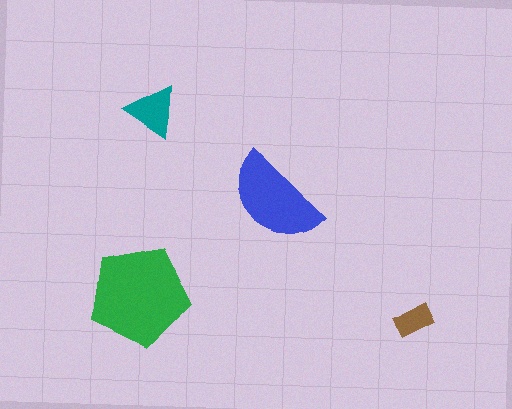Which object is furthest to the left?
The green pentagon is leftmost.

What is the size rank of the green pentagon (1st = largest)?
1st.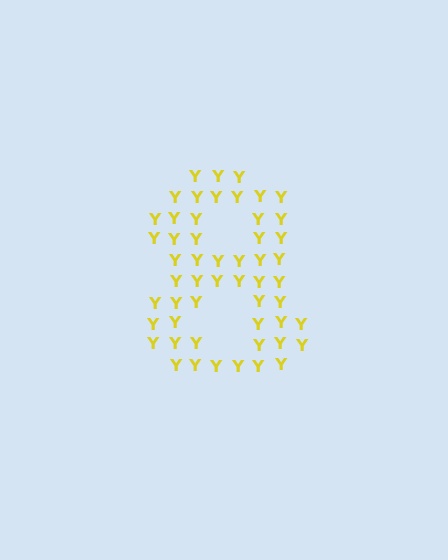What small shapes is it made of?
It is made of small letter Y's.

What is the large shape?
The large shape is the digit 8.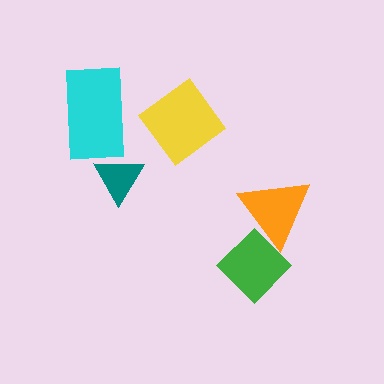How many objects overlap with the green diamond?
1 object overlaps with the green diamond.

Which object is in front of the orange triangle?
The green diamond is in front of the orange triangle.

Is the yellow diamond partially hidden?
No, no other shape covers it.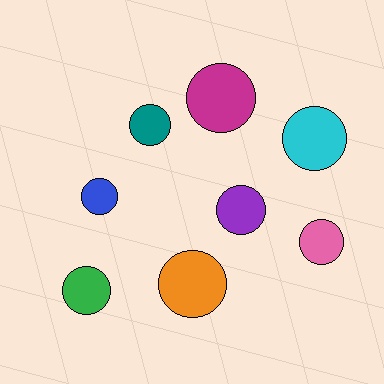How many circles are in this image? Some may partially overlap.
There are 8 circles.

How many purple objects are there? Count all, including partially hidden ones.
There is 1 purple object.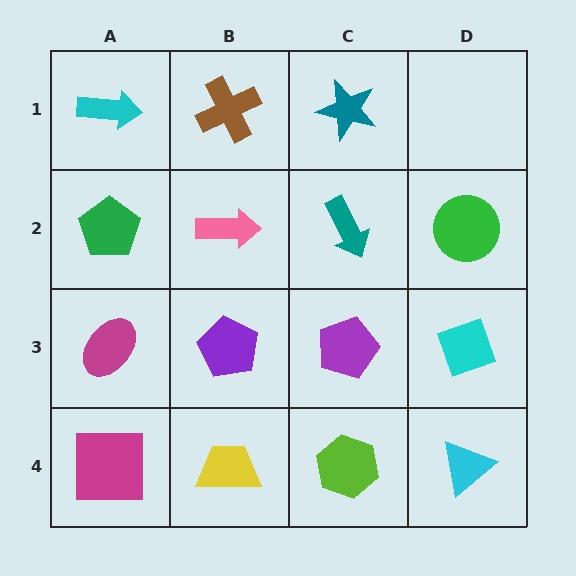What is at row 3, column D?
A cyan diamond.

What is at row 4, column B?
A yellow trapezoid.